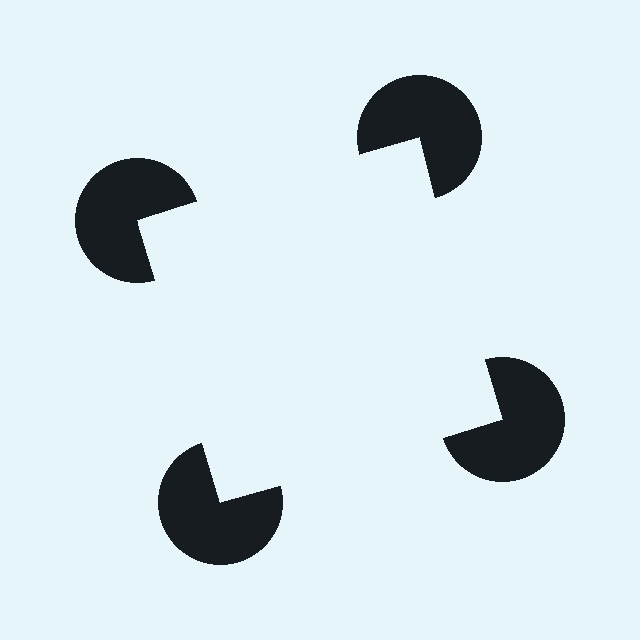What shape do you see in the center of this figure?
An illusory square — its edges are inferred from the aligned wedge cuts in the pac-man discs, not physically drawn.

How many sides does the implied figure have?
4 sides.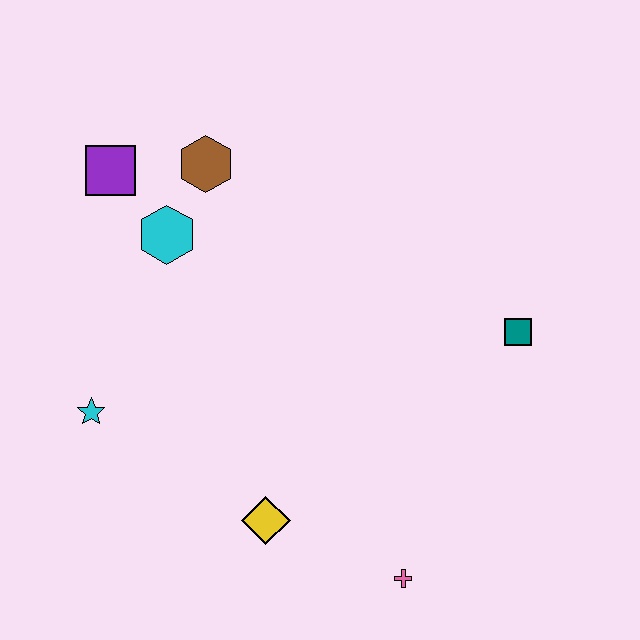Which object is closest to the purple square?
The cyan hexagon is closest to the purple square.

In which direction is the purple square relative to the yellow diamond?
The purple square is above the yellow diamond.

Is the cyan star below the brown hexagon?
Yes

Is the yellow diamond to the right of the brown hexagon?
Yes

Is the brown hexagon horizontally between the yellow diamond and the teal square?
No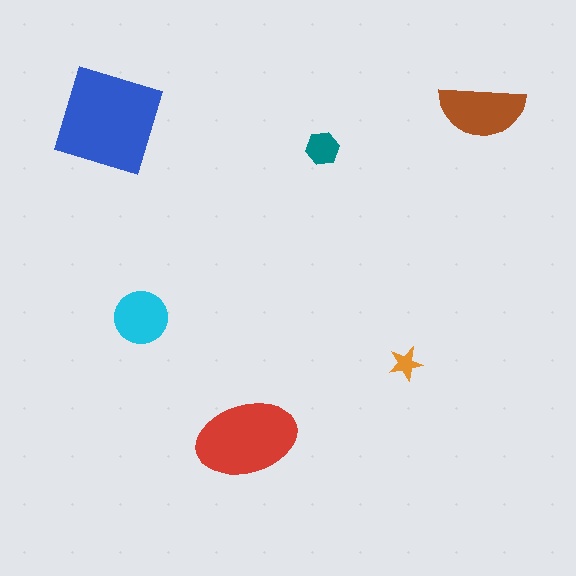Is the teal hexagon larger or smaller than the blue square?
Smaller.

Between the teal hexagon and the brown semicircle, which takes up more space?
The brown semicircle.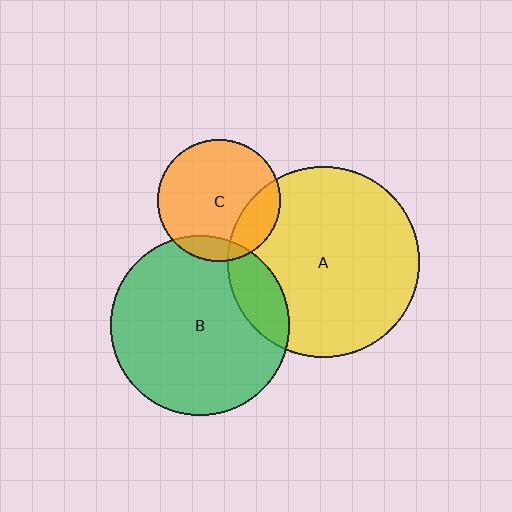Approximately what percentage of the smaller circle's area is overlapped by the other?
Approximately 15%.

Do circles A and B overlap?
Yes.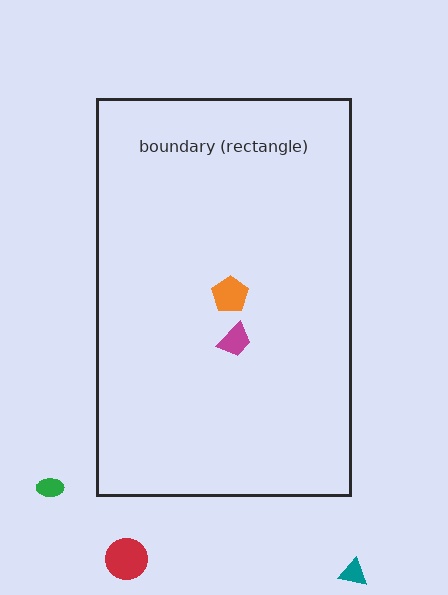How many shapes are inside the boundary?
2 inside, 3 outside.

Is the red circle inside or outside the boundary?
Outside.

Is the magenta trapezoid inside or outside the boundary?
Inside.